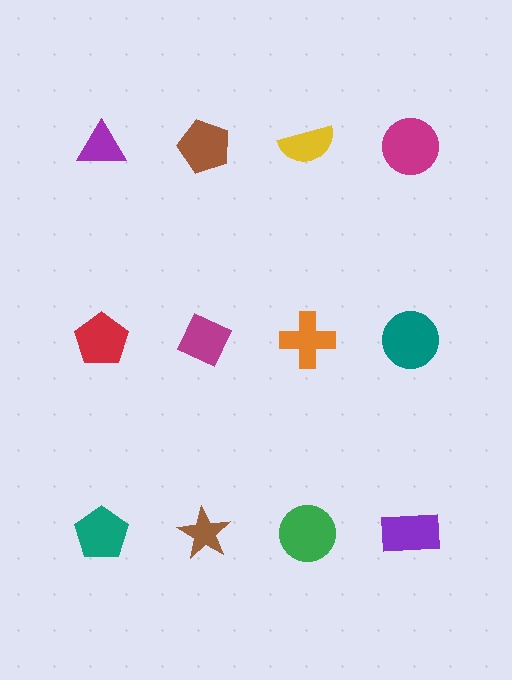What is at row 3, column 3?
A green circle.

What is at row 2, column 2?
A magenta diamond.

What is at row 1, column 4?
A magenta circle.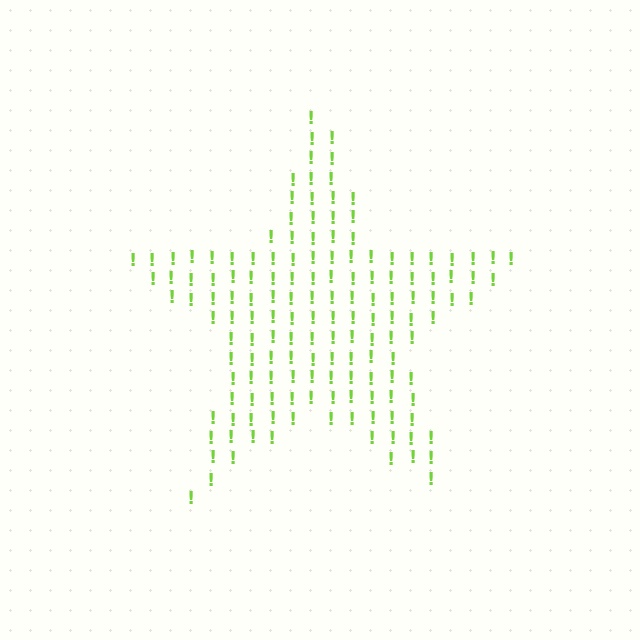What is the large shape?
The large shape is a star.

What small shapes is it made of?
It is made of small exclamation marks.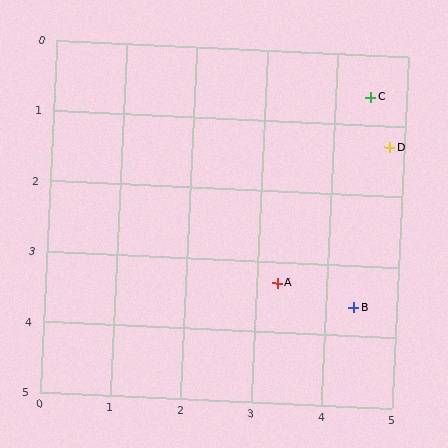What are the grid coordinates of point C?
Point C is at approximately (4.5, 0.6).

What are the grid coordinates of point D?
Point D is at approximately (4.8, 1.3).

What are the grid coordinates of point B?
Point B is at approximately (4.4, 3.6).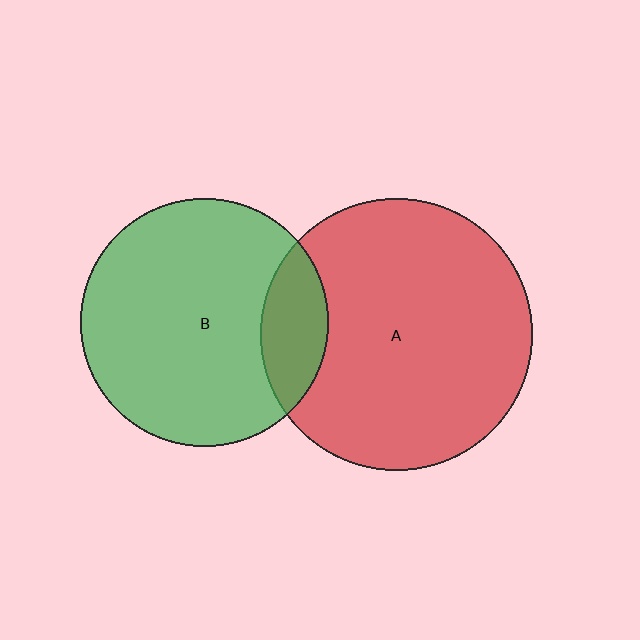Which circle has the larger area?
Circle A (red).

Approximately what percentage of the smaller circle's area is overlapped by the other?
Approximately 15%.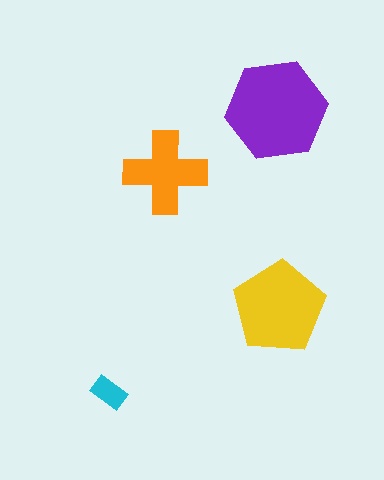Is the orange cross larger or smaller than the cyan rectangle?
Larger.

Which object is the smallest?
The cyan rectangle.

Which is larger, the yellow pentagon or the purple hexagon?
The purple hexagon.